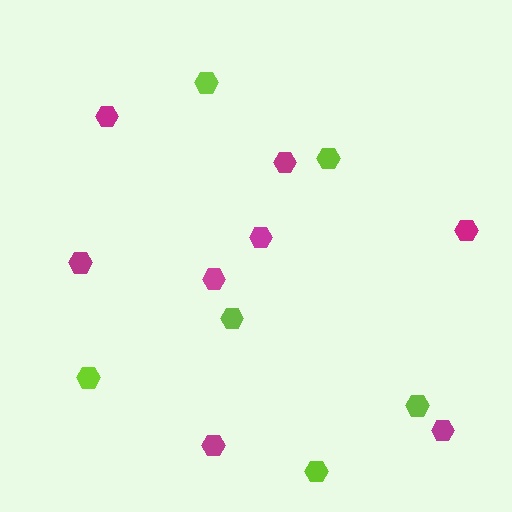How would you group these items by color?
There are 2 groups: one group of lime hexagons (6) and one group of magenta hexagons (8).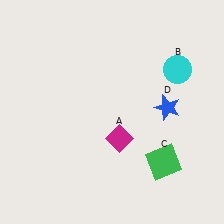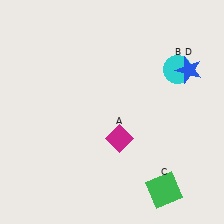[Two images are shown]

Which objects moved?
The objects that moved are: the green square (C), the blue star (D).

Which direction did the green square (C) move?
The green square (C) moved down.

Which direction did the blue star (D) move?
The blue star (D) moved up.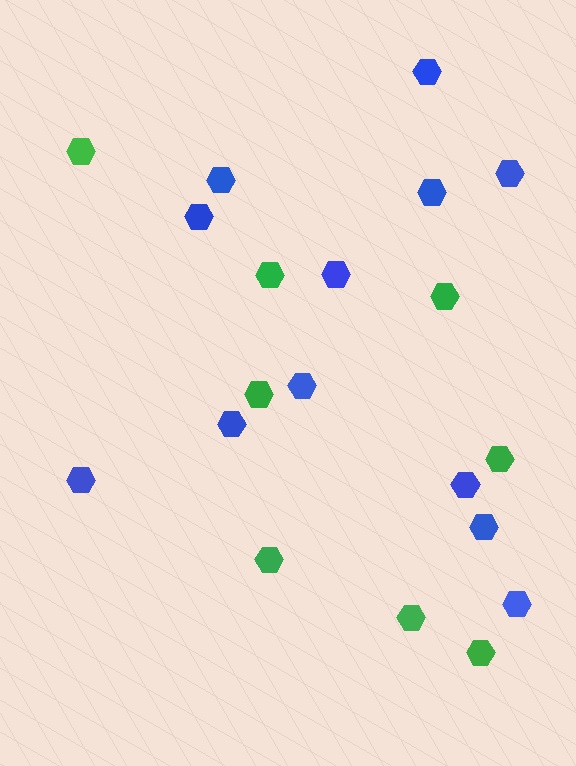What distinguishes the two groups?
There are 2 groups: one group of blue hexagons (12) and one group of green hexagons (8).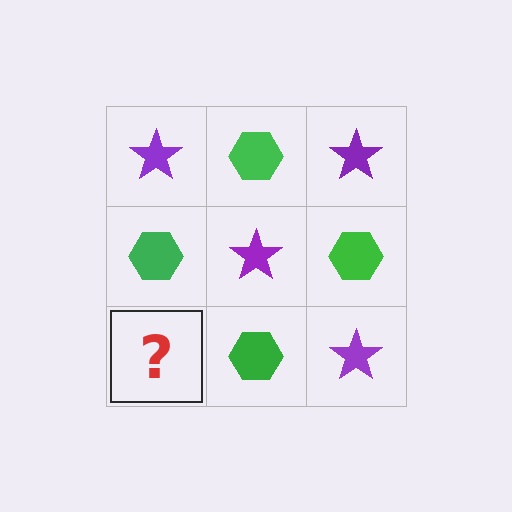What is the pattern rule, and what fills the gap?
The rule is that it alternates purple star and green hexagon in a checkerboard pattern. The gap should be filled with a purple star.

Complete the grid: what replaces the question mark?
The question mark should be replaced with a purple star.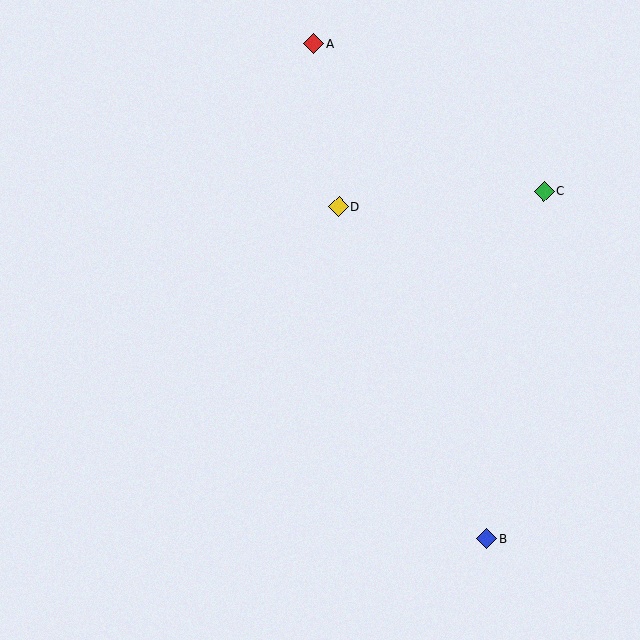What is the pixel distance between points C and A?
The distance between C and A is 273 pixels.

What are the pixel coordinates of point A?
Point A is at (314, 44).